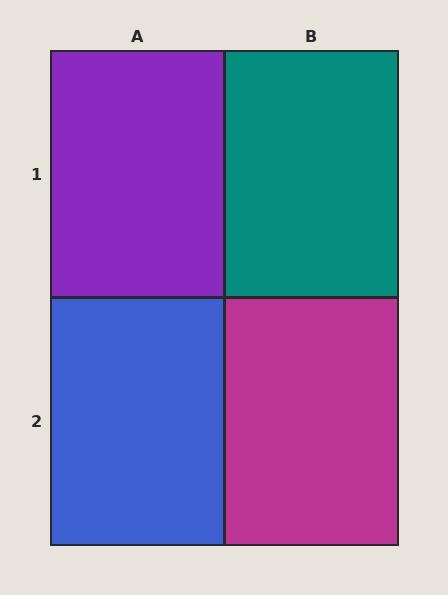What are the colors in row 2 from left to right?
Blue, magenta.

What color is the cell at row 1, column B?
Teal.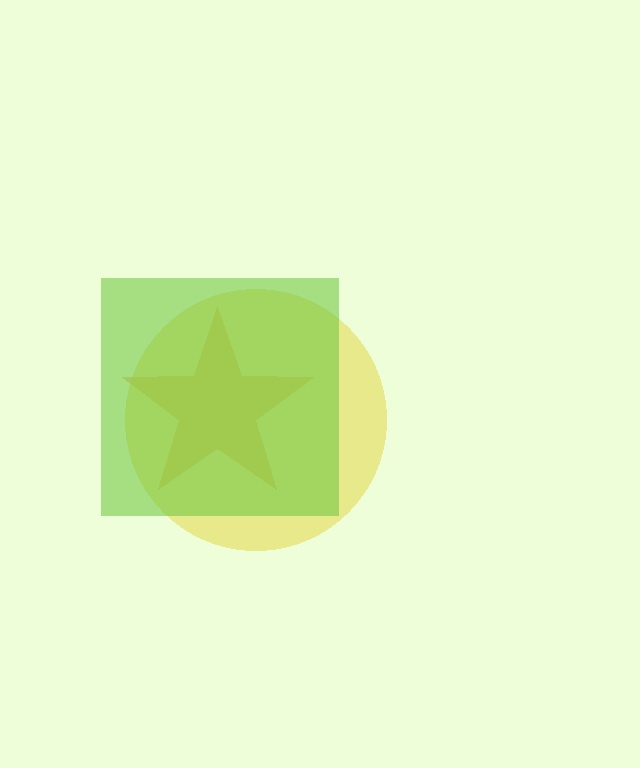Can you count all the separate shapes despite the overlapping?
Yes, there are 3 separate shapes.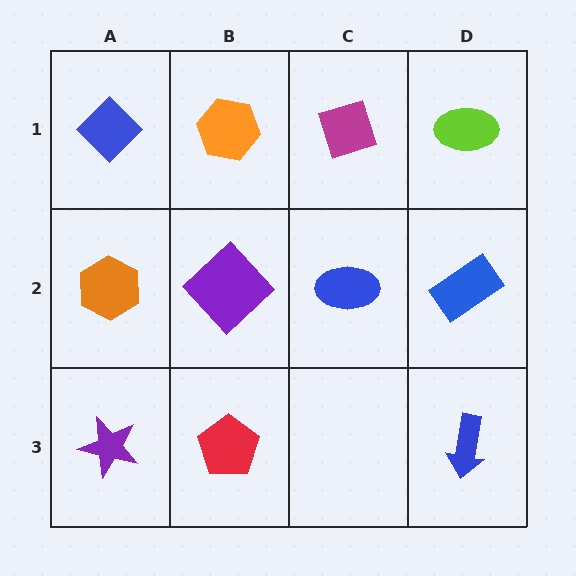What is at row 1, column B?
An orange hexagon.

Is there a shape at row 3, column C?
No, that cell is empty.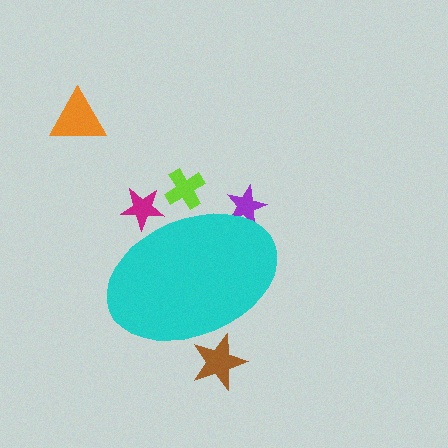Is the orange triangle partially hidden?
No, the orange triangle is fully visible.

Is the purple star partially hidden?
Yes, the purple star is partially hidden behind the cyan ellipse.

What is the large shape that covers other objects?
A cyan ellipse.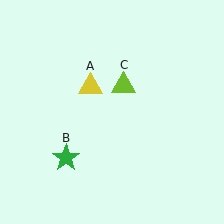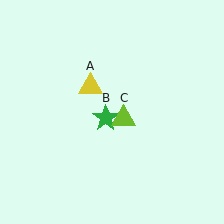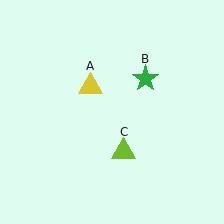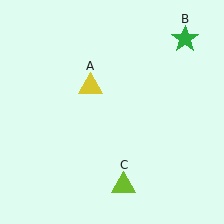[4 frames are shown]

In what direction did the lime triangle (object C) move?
The lime triangle (object C) moved down.